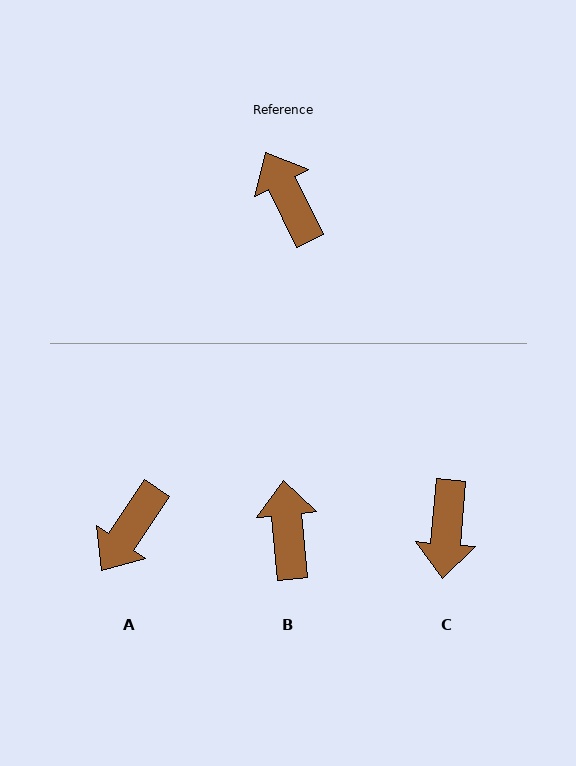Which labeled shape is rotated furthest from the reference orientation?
C, about 149 degrees away.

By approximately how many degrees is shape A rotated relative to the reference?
Approximately 120 degrees counter-clockwise.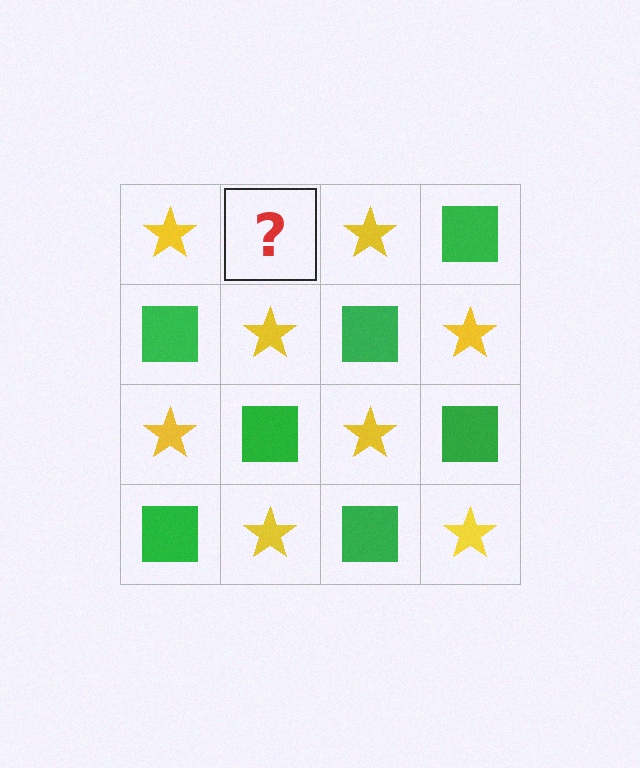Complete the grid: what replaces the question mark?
The question mark should be replaced with a green square.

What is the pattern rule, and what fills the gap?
The rule is that it alternates yellow star and green square in a checkerboard pattern. The gap should be filled with a green square.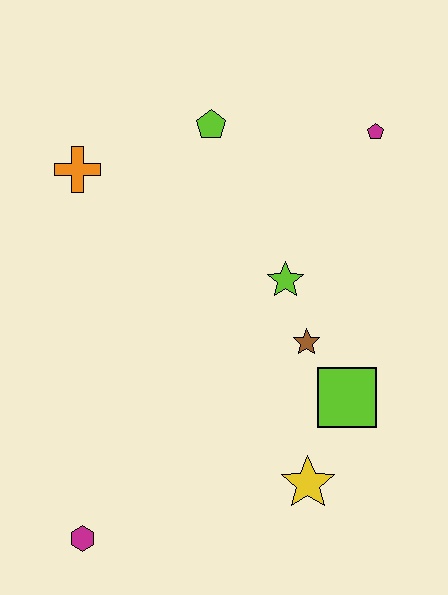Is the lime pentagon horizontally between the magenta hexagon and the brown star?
Yes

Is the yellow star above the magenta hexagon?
Yes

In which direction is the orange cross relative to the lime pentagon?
The orange cross is to the left of the lime pentagon.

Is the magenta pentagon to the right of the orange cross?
Yes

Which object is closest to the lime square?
The brown star is closest to the lime square.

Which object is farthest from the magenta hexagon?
The magenta pentagon is farthest from the magenta hexagon.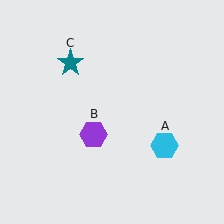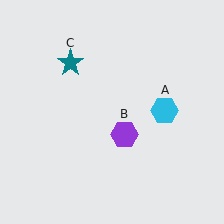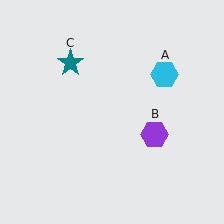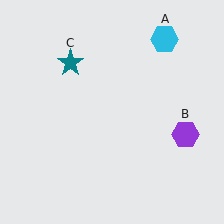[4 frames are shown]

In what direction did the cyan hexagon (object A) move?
The cyan hexagon (object A) moved up.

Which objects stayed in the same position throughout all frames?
Teal star (object C) remained stationary.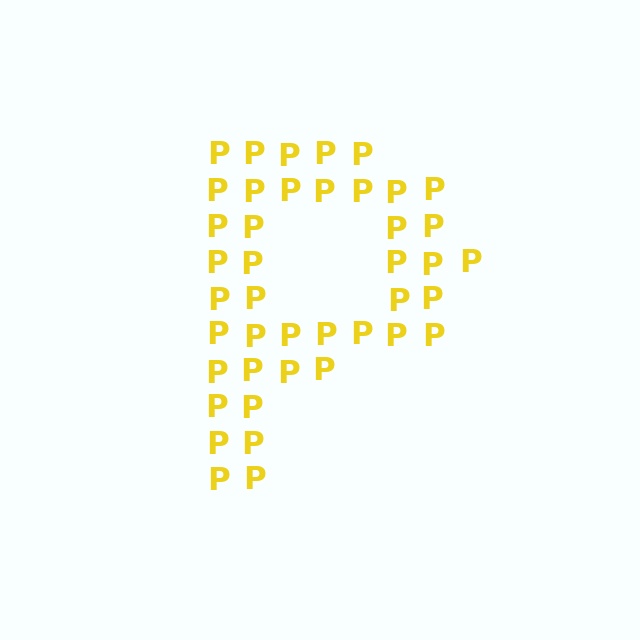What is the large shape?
The large shape is the letter P.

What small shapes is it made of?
It is made of small letter P's.